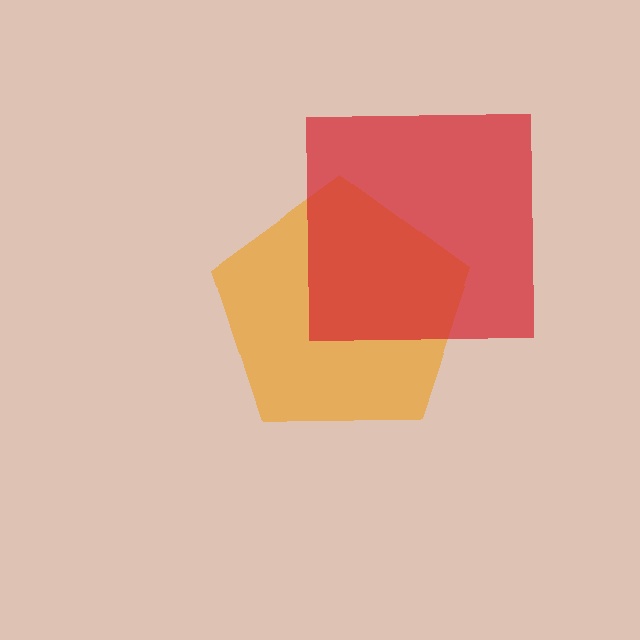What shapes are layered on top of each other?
The layered shapes are: an orange pentagon, a red square.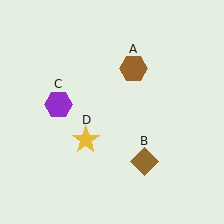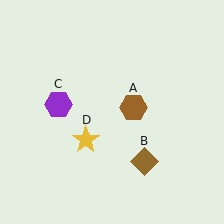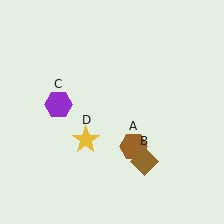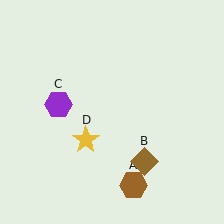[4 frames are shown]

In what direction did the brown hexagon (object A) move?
The brown hexagon (object A) moved down.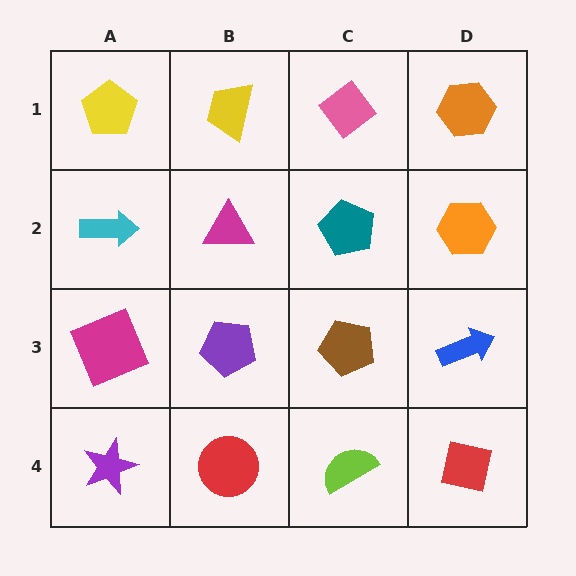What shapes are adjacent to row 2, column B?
A yellow trapezoid (row 1, column B), a purple pentagon (row 3, column B), a cyan arrow (row 2, column A), a teal pentagon (row 2, column C).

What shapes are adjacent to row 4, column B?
A purple pentagon (row 3, column B), a purple star (row 4, column A), a lime semicircle (row 4, column C).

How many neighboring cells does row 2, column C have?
4.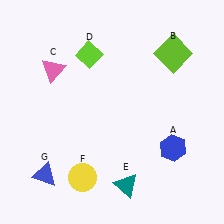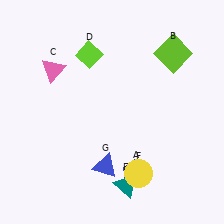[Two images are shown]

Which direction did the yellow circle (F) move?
The yellow circle (F) moved right.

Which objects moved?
The objects that moved are: the blue hexagon (A), the yellow circle (F), the blue triangle (G).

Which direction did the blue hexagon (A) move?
The blue hexagon (A) moved left.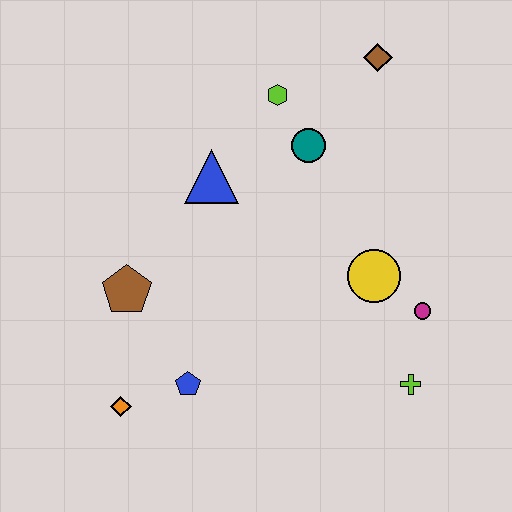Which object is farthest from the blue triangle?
The lime cross is farthest from the blue triangle.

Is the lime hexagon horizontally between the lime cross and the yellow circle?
No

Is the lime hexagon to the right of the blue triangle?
Yes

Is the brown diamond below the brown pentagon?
No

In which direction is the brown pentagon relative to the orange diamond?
The brown pentagon is above the orange diamond.